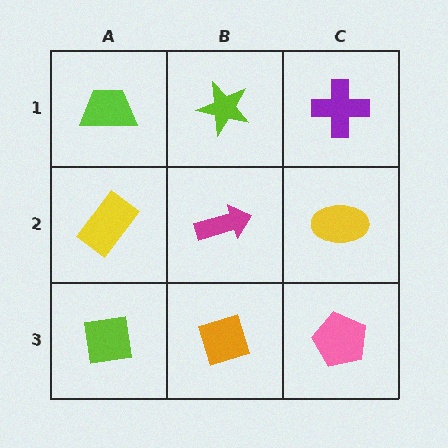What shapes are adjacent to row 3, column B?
A magenta arrow (row 2, column B), a lime square (row 3, column A), a pink pentagon (row 3, column C).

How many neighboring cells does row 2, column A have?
3.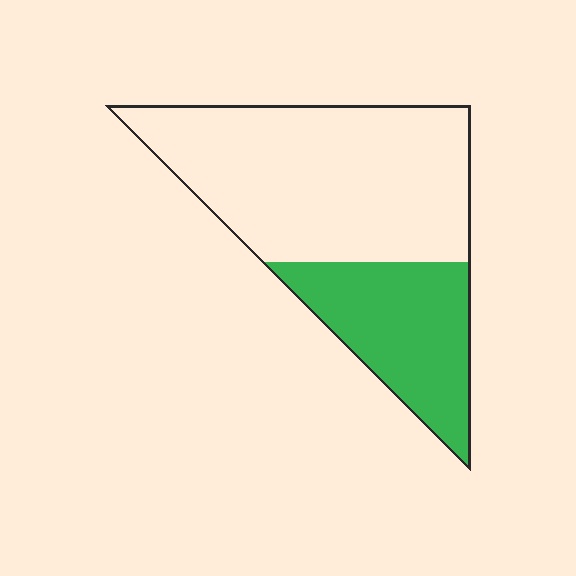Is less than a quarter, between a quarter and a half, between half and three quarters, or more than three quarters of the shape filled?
Between a quarter and a half.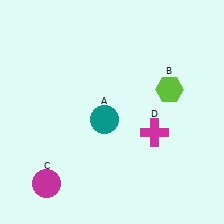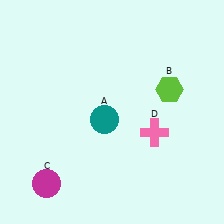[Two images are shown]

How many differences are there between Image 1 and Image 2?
There is 1 difference between the two images.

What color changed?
The cross (D) changed from magenta in Image 1 to pink in Image 2.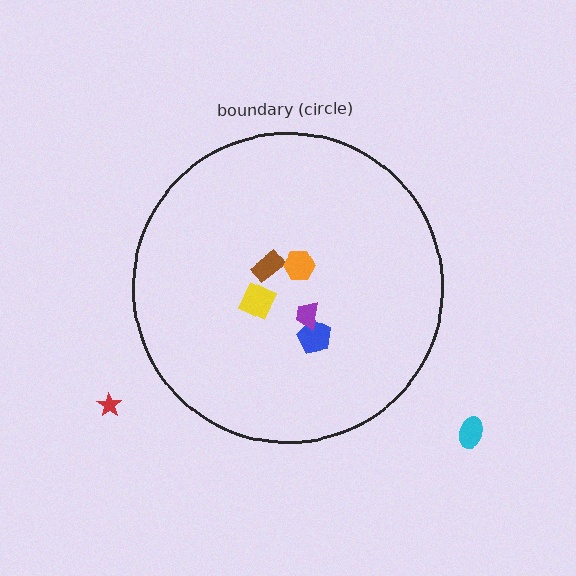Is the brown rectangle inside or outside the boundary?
Inside.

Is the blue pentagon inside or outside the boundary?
Inside.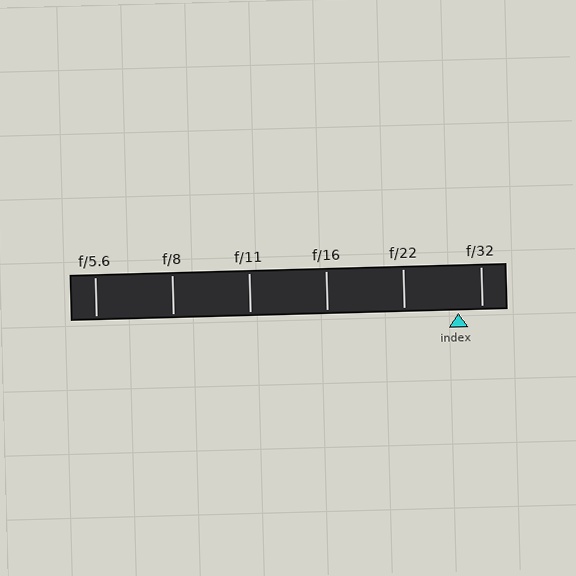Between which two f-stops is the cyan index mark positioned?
The index mark is between f/22 and f/32.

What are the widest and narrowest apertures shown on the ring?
The widest aperture shown is f/5.6 and the narrowest is f/32.